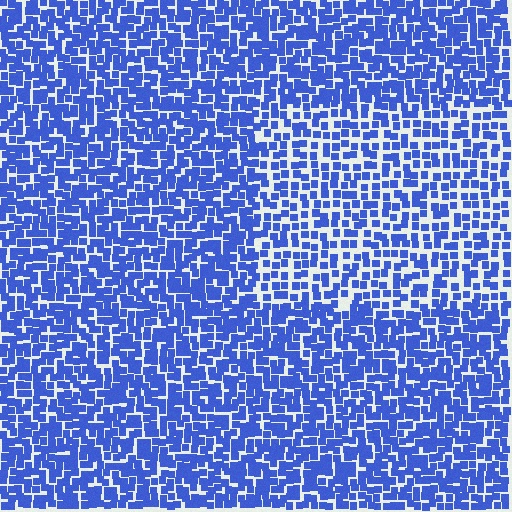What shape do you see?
I see a rectangle.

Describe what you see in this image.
The image contains small blue elements arranged at two different densities. A rectangle-shaped region is visible where the elements are less densely packed than the surrounding area.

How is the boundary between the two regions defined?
The boundary is defined by a change in element density (approximately 1.6x ratio). All elements are the same color, size, and shape.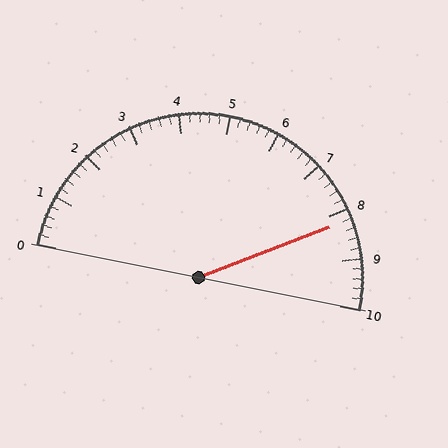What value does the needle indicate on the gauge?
The needle indicates approximately 8.2.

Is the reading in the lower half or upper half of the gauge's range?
The reading is in the upper half of the range (0 to 10).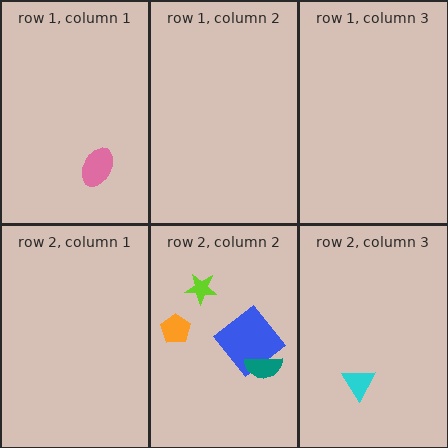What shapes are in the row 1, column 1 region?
The pink ellipse.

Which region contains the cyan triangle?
The row 2, column 3 region.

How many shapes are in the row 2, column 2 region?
4.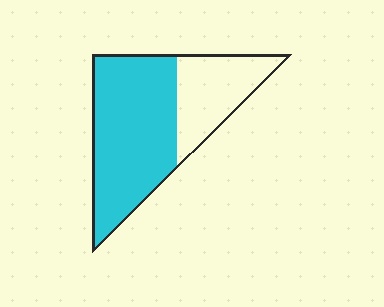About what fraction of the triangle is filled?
About two thirds (2/3).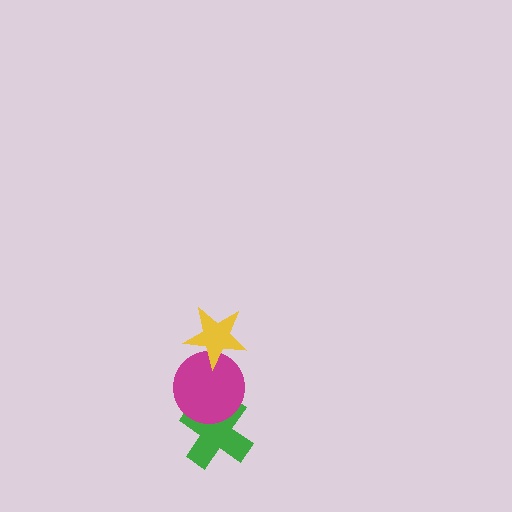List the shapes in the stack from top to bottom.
From top to bottom: the yellow star, the magenta circle, the green cross.